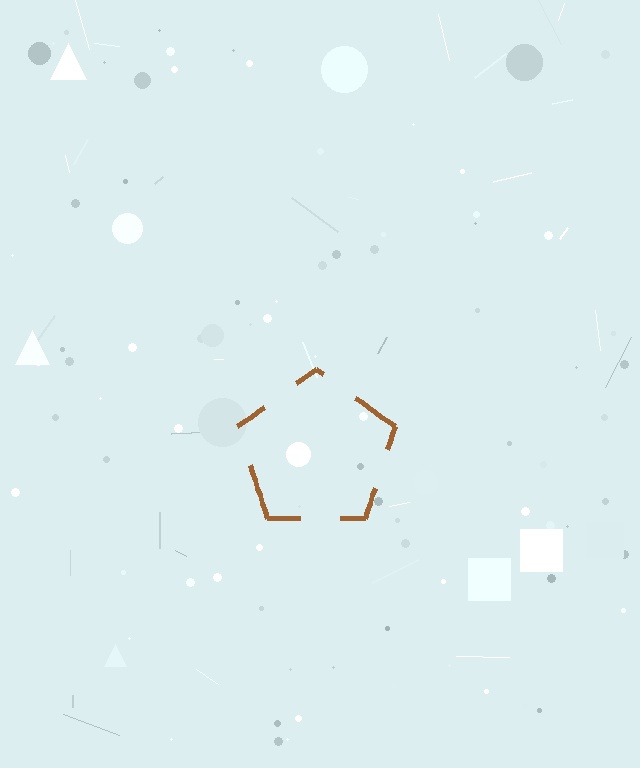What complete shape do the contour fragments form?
The contour fragments form a pentagon.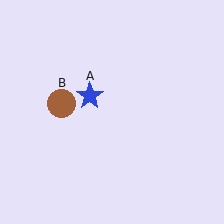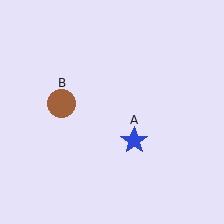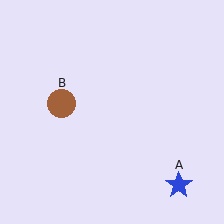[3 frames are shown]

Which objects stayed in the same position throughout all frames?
Brown circle (object B) remained stationary.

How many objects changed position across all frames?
1 object changed position: blue star (object A).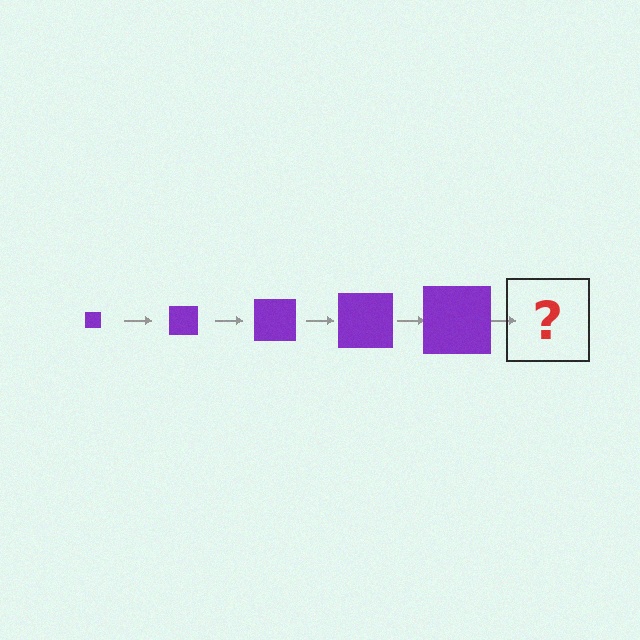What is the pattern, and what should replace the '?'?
The pattern is that the square gets progressively larger each step. The '?' should be a purple square, larger than the previous one.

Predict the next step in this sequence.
The next step is a purple square, larger than the previous one.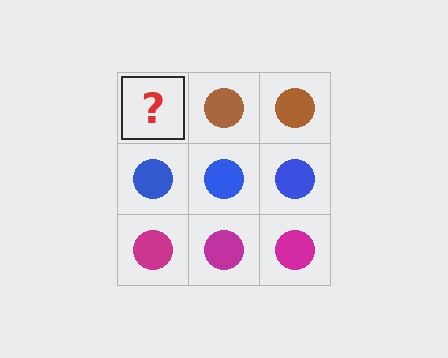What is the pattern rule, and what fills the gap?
The rule is that each row has a consistent color. The gap should be filled with a brown circle.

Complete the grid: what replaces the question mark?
The question mark should be replaced with a brown circle.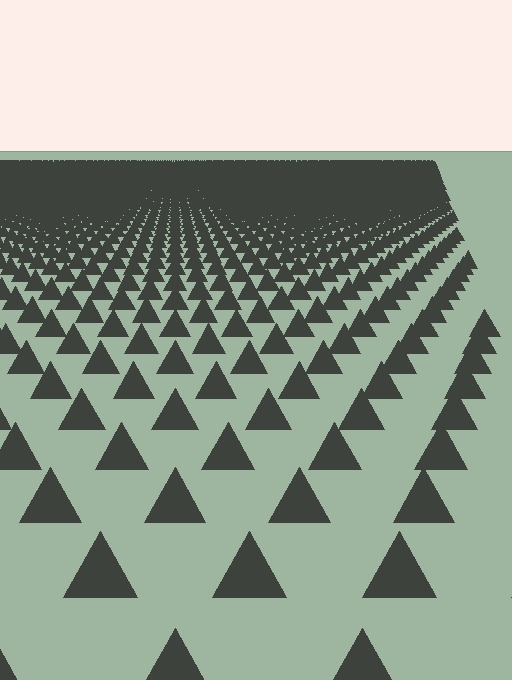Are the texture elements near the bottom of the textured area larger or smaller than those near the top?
Larger. Near the bottom, elements are closer to the viewer and appear at a bigger on-screen size.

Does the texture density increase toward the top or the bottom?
Density increases toward the top.